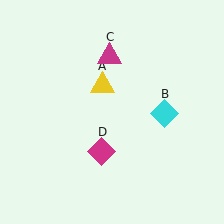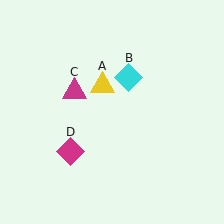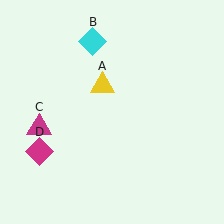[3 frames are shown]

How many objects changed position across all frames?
3 objects changed position: cyan diamond (object B), magenta triangle (object C), magenta diamond (object D).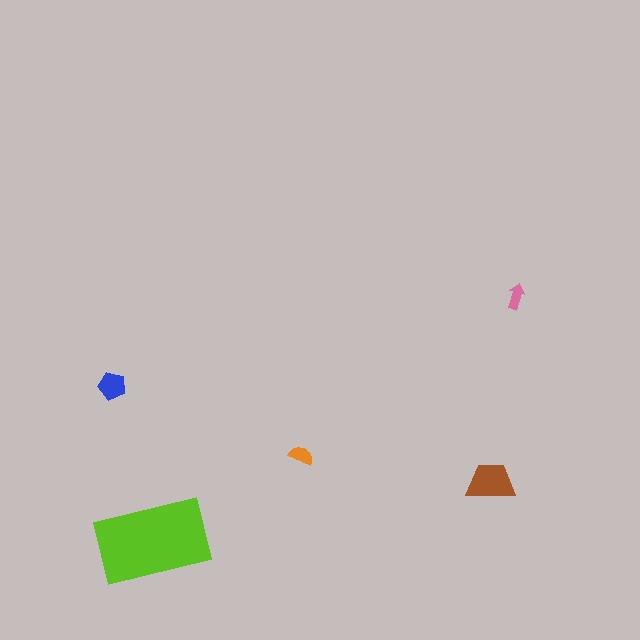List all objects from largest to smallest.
The lime rectangle, the brown trapezoid, the blue pentagon, the orange semicircle, the pink arrow.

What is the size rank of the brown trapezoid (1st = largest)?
2nd.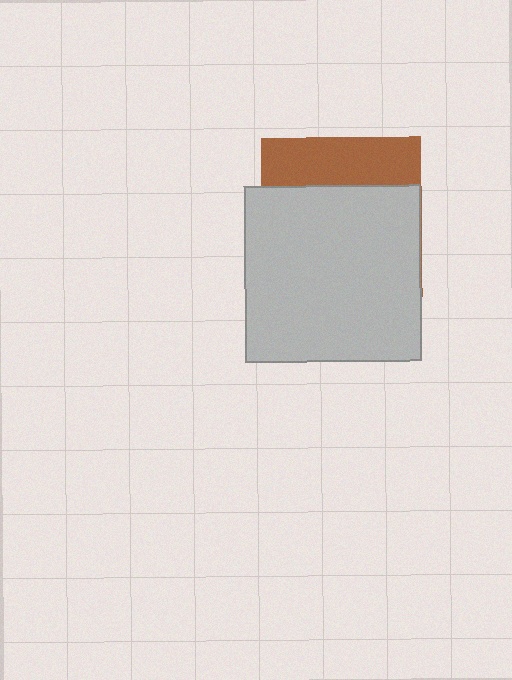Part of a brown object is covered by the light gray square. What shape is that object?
It is a square.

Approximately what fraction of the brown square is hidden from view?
Roughly 69% of the brown square is hidden behind the light gray square.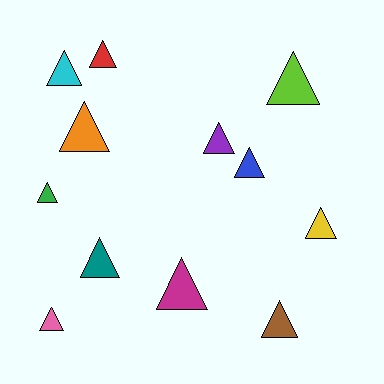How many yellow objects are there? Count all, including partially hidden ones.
There is 1 yellow object.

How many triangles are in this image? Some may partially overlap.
There are 12 triangles.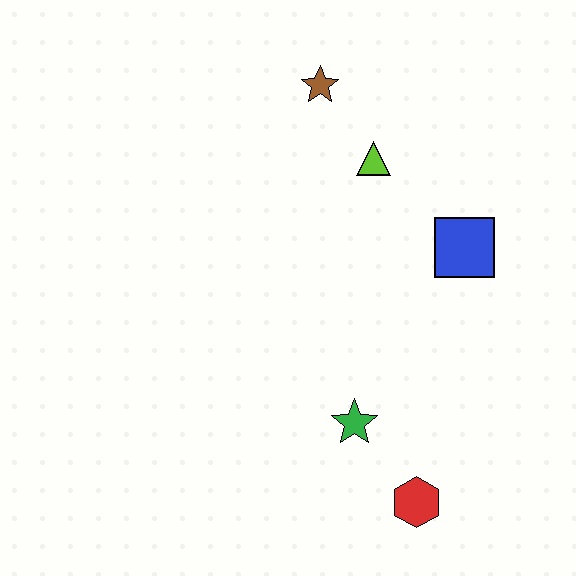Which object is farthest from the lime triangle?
The red hexagon is farthest from the lime triangle.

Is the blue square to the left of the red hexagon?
No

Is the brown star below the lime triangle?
No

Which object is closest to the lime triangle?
The brown star is closest to the lime triangle.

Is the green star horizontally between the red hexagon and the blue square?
No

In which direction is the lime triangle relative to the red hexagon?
The lime triangle is above the red hexagon.